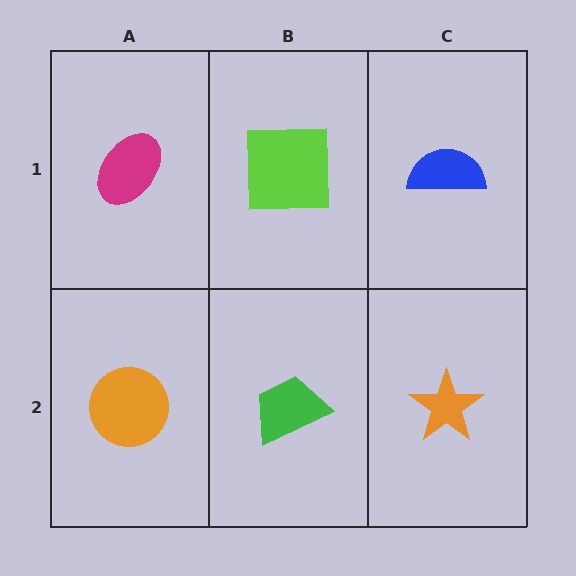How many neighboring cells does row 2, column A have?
2.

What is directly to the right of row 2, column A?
A green trapezoid.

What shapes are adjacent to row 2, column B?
A lime square (row 1, column B), an orange circle (row 2, column A), an orange star (row 2, column C).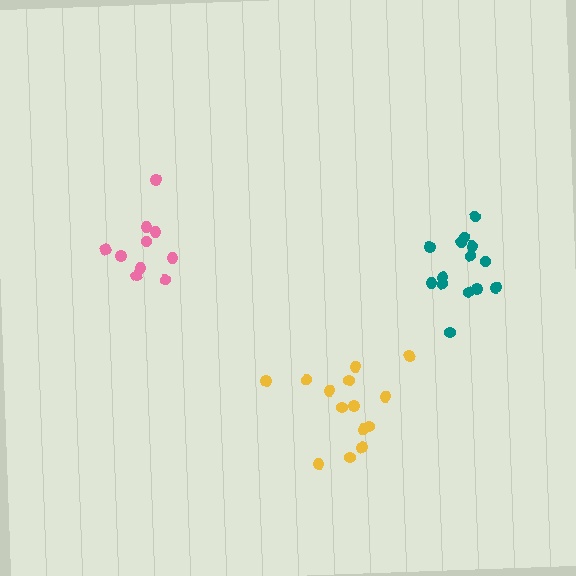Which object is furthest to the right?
The teal cluster is rightmost.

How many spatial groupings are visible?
There are 3 spatial groupings.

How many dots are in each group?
Group 1: 10 dots, Group 2: 14 dots, Group 3: 14 dots (38 total).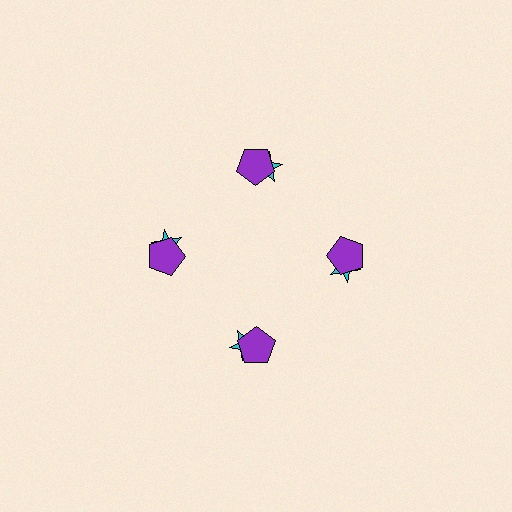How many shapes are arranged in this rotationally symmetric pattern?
There are 8 shapes, arranged in 4 groups of 2.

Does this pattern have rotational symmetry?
Yes, this pattern has 4-fold rotational symmetry. It looks the same after rotating 90 degrees around the center.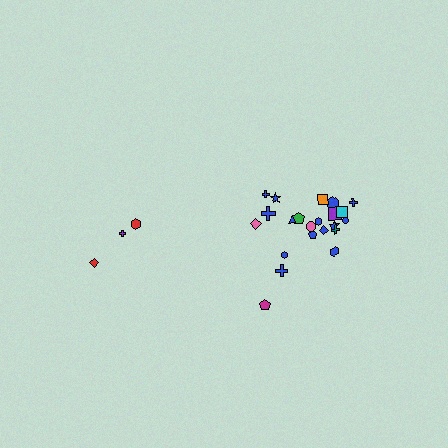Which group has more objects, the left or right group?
The right group.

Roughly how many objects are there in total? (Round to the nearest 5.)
Roughly 25 objects in total.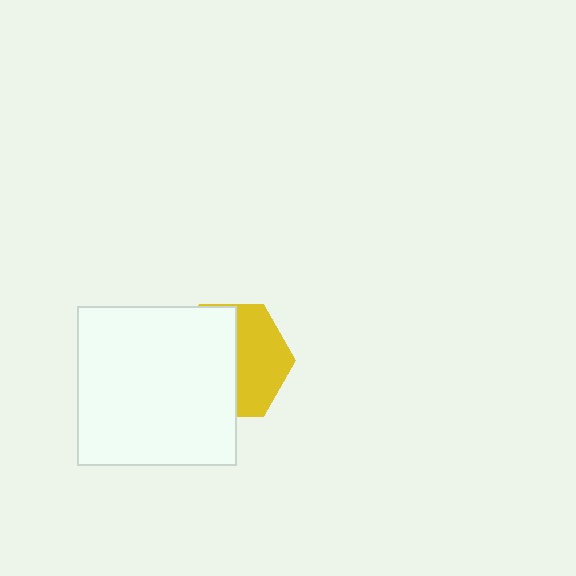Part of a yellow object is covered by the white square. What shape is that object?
It is a hexagon.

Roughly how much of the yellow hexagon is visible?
A small part of it is visible (roughly 44%).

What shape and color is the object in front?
The object in front is a white square.